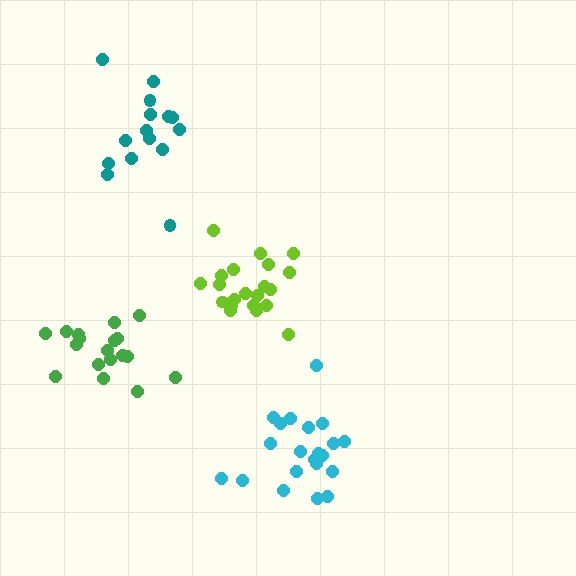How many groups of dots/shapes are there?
There are 4 groups.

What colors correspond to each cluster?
The clusters are colored: cyan, lime, teal, green.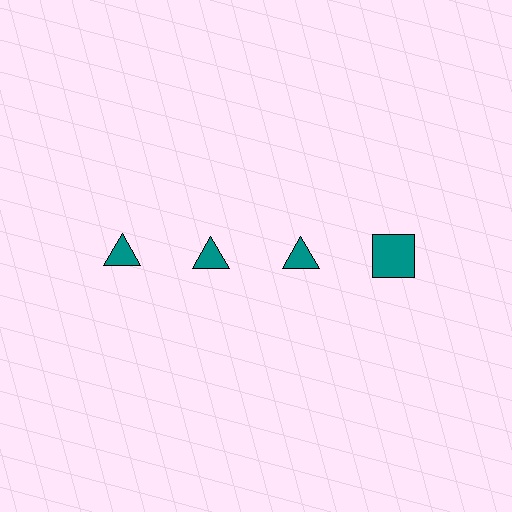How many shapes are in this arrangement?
There are 4 shapes arranged in a grid pattern.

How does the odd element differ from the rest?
It has a different shape: square instead of triangle.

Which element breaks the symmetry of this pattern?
The teal square in the top row, second from right column breaks the symmetry. All other shapes are teal triangles.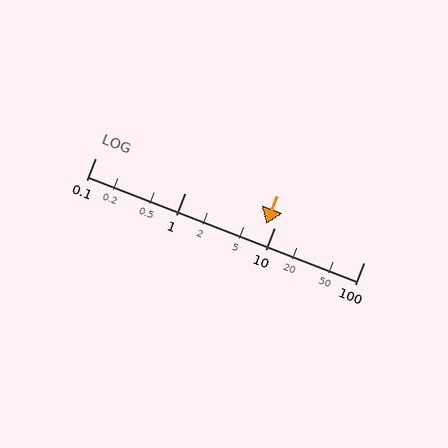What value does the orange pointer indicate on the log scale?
The pointer indicates approximately 8.1.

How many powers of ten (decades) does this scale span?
The scale spans 3 decades, from 0.1 to 100.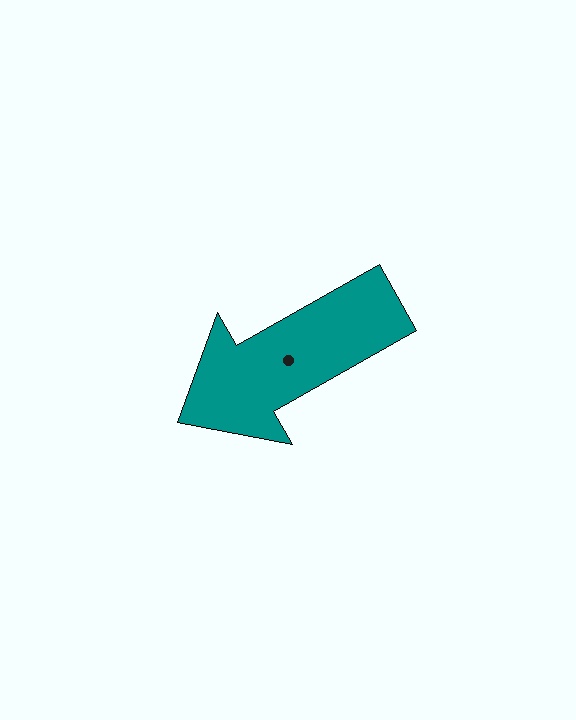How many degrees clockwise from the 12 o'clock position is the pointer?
Approximately 241 degrees.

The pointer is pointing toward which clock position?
Roughly 8 o'clock.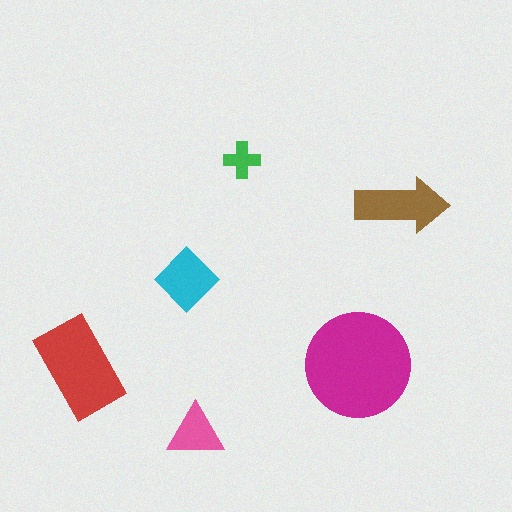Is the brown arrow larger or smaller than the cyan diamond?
Larger.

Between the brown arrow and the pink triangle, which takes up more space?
The brown arrow.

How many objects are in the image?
There are 6 objects in the image.